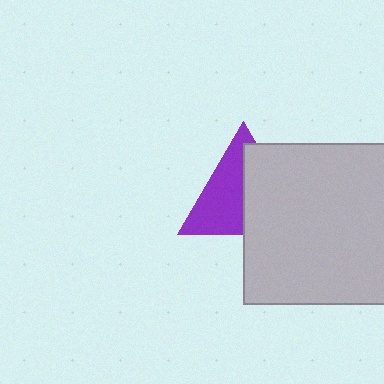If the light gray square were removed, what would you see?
You would see the complete purple triangle.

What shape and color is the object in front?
The object in front is a light gray square.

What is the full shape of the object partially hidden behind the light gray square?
The partially hidden object is a purple triangle.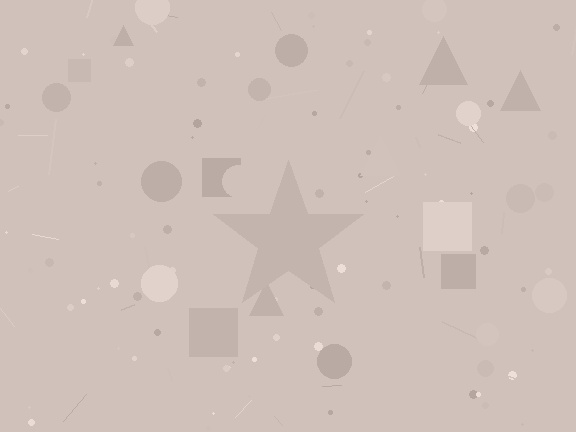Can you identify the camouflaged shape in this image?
The camouflaged shape is a star.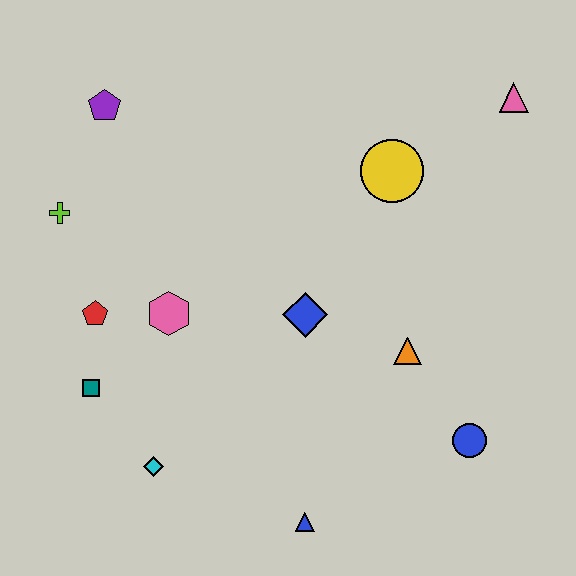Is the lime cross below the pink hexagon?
No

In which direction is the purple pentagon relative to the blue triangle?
The purple pentagon is above the blue triangle.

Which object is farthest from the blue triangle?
The pink triangle is farthest from the blue triangle.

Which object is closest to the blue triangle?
The cyan diamond is closest to the blue triangle.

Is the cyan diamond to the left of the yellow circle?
Yes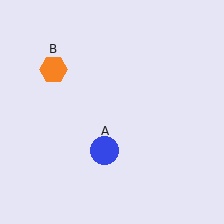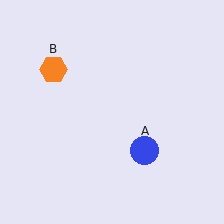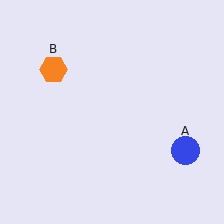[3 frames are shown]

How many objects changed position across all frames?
1 object changed position: blue circle (object A).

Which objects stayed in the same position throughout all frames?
Orange hexagon (object B) remained stationary.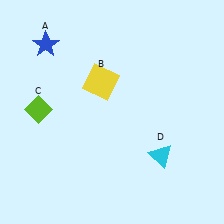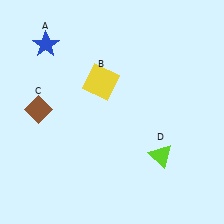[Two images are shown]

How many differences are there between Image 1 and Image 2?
There are 2 differences between the two images.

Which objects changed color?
C changed from lime to brown. D changed from cyan to lime.